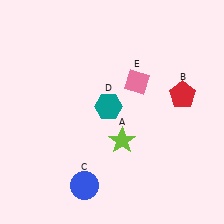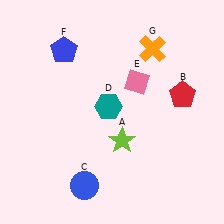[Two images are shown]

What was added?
A blue pentagon (F), an orange cross (G) were added in Image 2.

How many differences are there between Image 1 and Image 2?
There are 2 differences between the two images.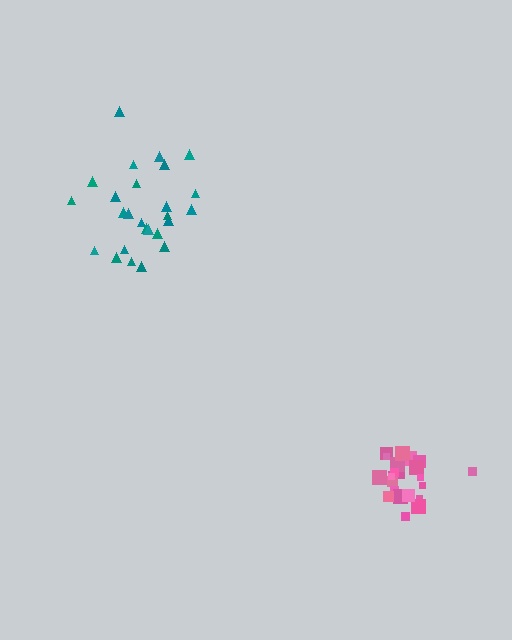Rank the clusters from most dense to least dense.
pink, teal.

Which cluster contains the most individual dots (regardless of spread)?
Teal (27).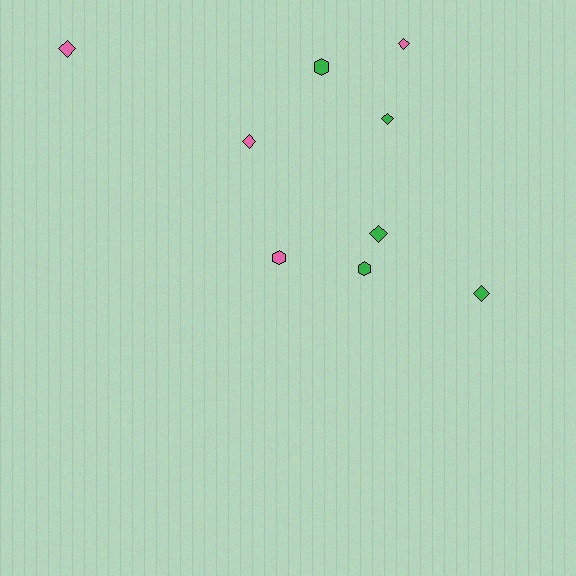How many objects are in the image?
There are 9 objects.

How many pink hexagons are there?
There is 1 pink hexagon.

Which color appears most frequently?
Green, with 5 objects.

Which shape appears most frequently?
Diamond, with 6 objects.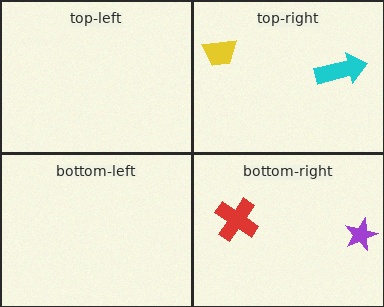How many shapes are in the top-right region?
2.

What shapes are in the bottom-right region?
The red cross, the purple star.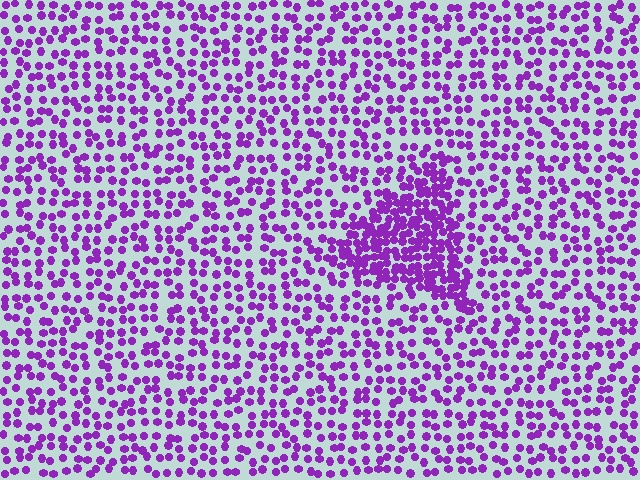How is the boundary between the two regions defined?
The boundary is defined by a change in element density (approximately 2.3x ratio). All elements are the same color, size, and shape.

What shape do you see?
I see a triangle.